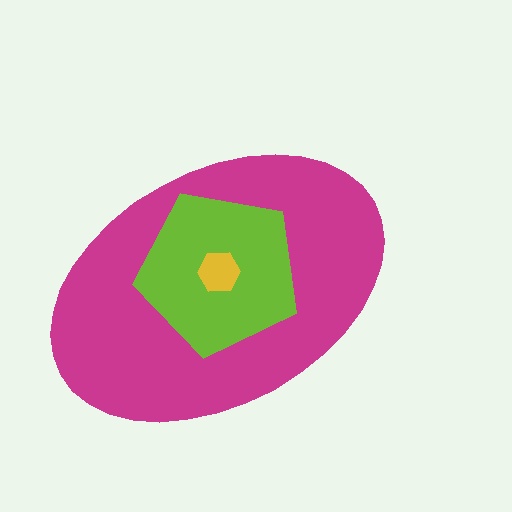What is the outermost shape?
The magenta ellipse.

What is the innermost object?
The yellow hexagon.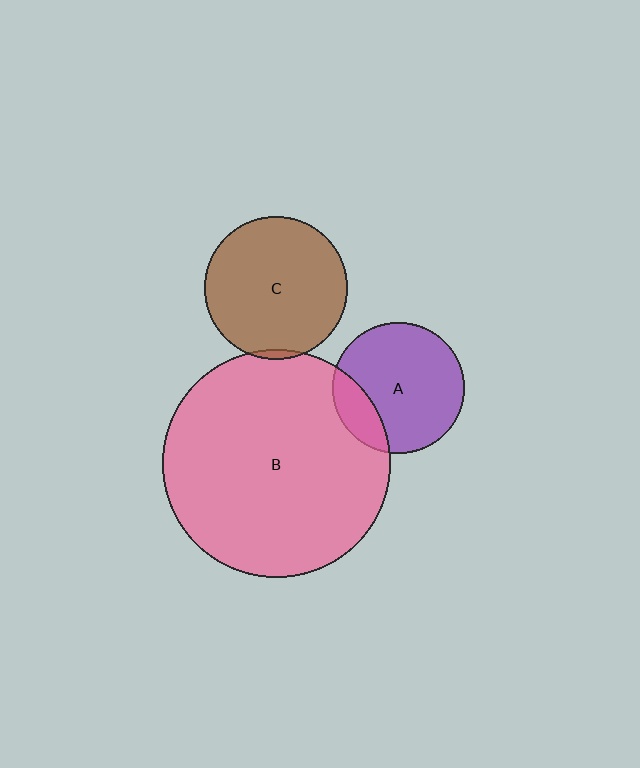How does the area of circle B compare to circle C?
Approximately 2.6 times.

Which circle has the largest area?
Circle B (pink).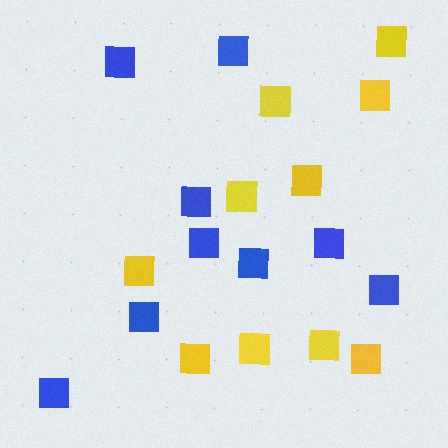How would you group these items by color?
There are 2 groups: one group of blue squares (9) and one group of yellow squares (10).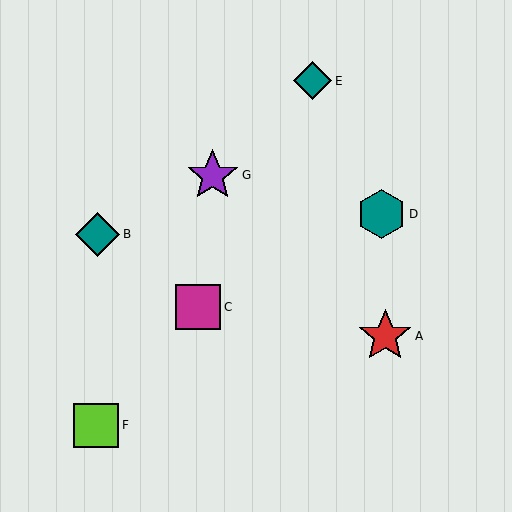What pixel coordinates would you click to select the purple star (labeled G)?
Click at (213, 175) to select the purple star G.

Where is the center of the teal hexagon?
The center of the teal hexagon is at (381, 214).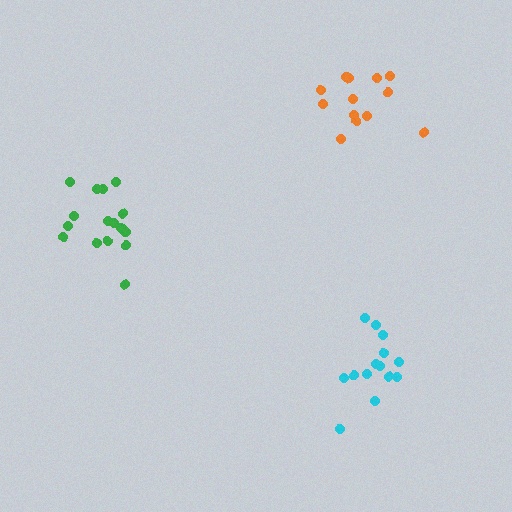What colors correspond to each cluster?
The clusters are colored: green, cyan, orange.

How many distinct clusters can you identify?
There are 3 distinct clusters.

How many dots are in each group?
Group 1: 17 dots, Group 2: 14 dots, Group 3: 13 dots (44 total).